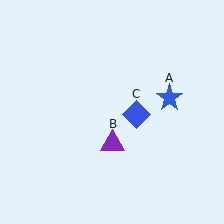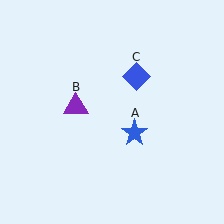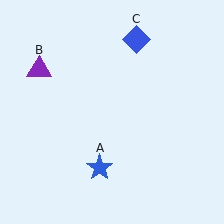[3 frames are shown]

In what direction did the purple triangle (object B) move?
The purple triangle (object B) moved up and to the left.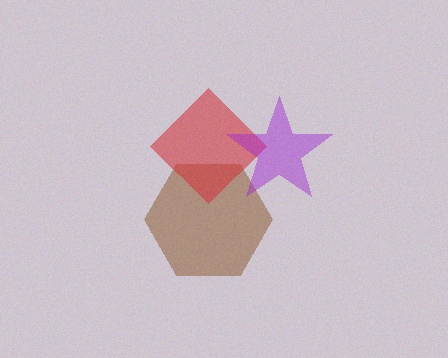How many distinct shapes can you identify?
There are 3 distinct shapes: a brown hexagon, a red diamond, a purple star.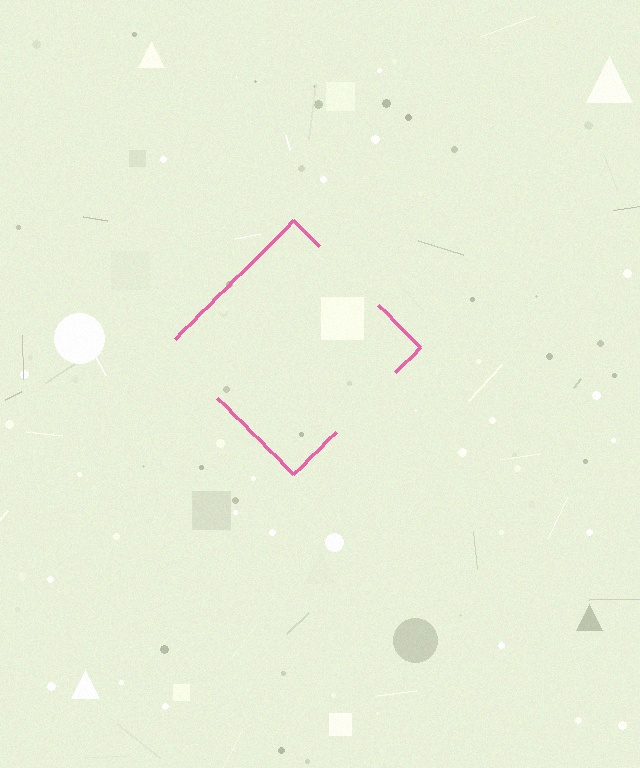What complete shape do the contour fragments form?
The contour fragments form a diamond.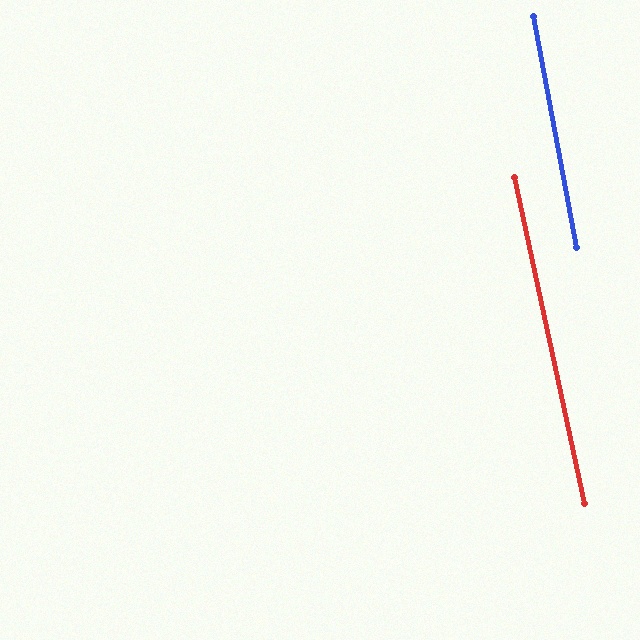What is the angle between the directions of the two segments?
Approximately 2 degrees.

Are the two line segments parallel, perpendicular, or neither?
Parallel — their directions differ by only 1.8°.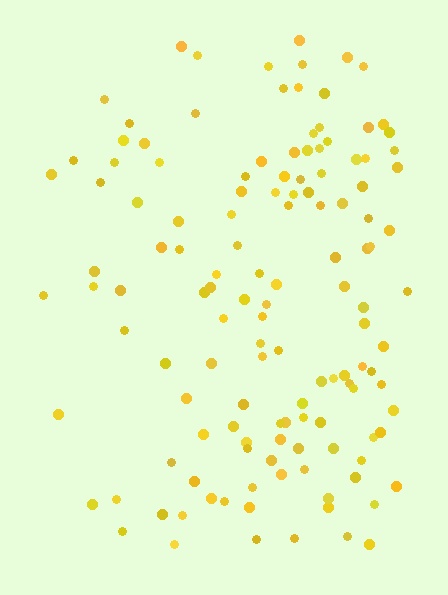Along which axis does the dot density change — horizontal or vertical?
Horizontal.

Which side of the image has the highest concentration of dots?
The right.